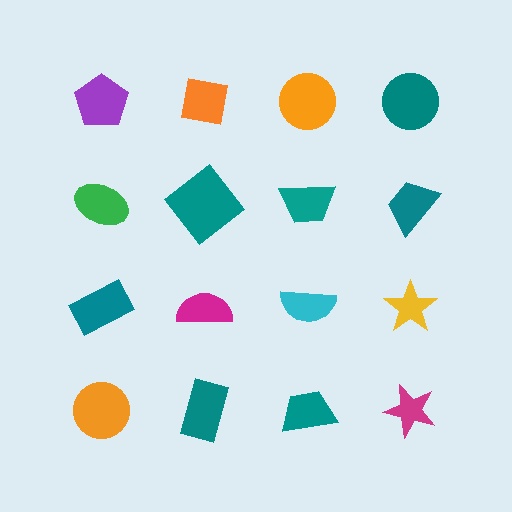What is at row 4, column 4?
A magenta star.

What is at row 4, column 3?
A teal trapezoid.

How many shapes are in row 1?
4 shapes.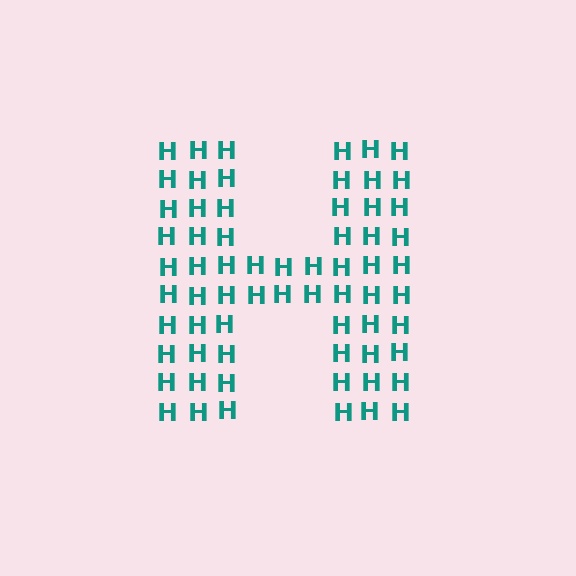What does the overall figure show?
The overall figure shows the letter H.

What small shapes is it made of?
It is made of small letter H's.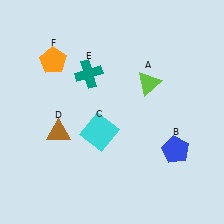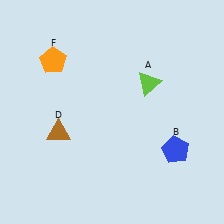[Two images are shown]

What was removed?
The cyan square (C), the teal cross (E) were removed in Image 2.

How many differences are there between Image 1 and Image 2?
There are 2 differences between the two images.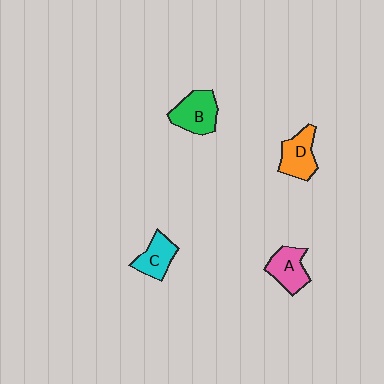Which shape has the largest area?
Shape B (green).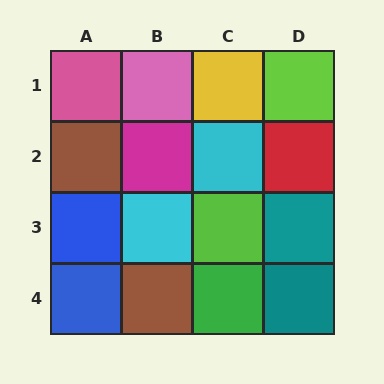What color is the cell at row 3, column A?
Blue.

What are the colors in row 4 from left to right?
Blue, brown, green, teal.